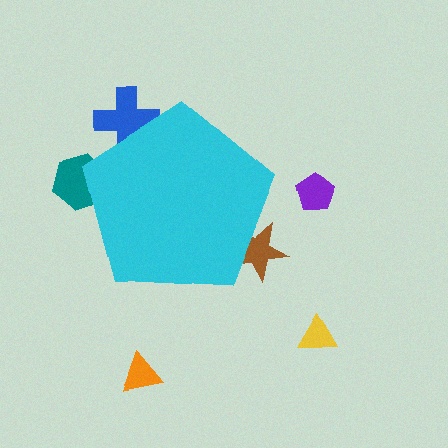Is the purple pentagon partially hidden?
No, the purple pentagon is fully visible.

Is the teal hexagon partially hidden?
Yes, the teal hexagon is partially hidden behind the cyan pentagon.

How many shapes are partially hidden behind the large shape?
3 shapes are partially hidden.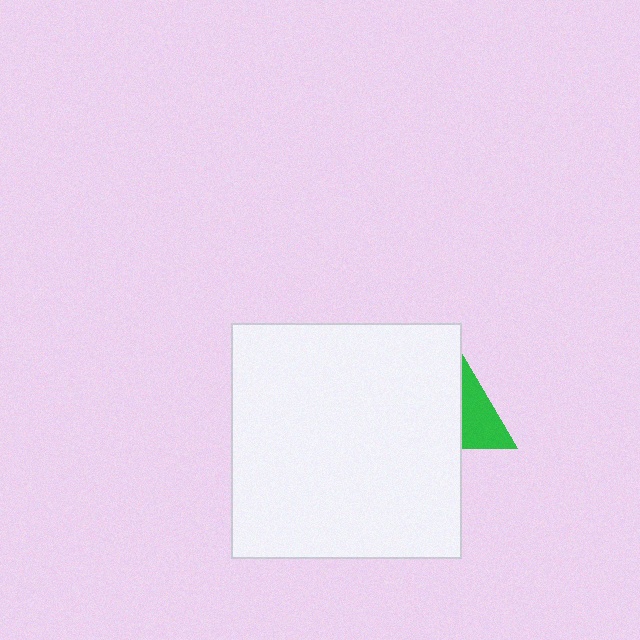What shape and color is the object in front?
The object in front is a white rectangle.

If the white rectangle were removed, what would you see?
You would see the complete green triangle.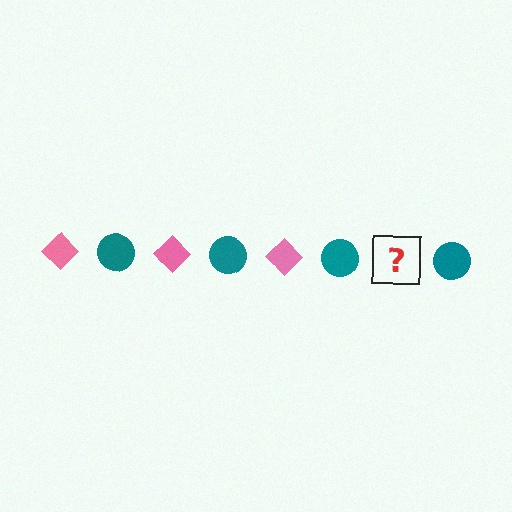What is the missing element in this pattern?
The missing element is a pink diamond.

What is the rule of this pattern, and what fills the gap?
The rule is that the pattern alternates between pink diamond and teal circle. The gap should be filled with a pink diamond.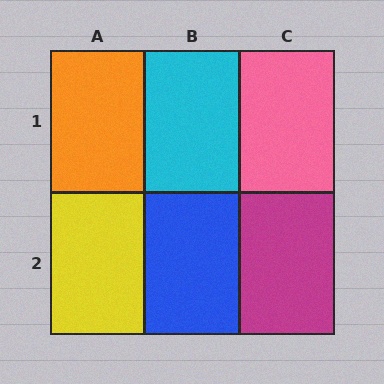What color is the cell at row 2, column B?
Blue.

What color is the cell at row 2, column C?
Magenta.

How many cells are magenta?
1 cell is magenta.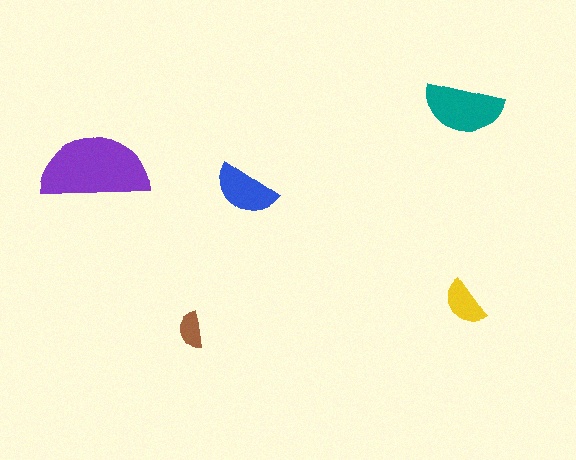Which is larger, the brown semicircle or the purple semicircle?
The purple one.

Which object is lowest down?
The brown semicircle is bottommost.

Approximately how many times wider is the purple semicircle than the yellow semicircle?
About 2.5 times wider.